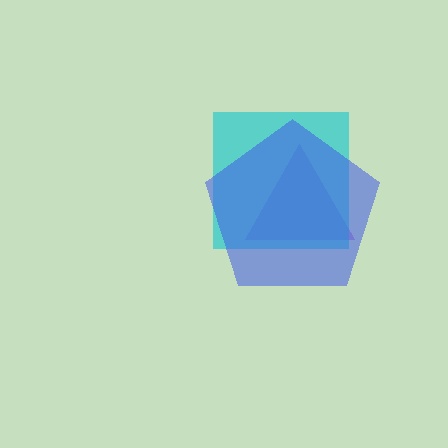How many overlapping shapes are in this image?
There are 3 overlapping shapes in the image.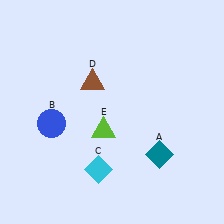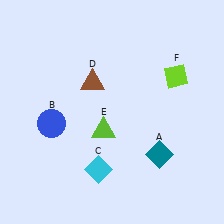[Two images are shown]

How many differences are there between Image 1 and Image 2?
There is 1 difference between the two images.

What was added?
A lime diamond (F) was added in Image 2.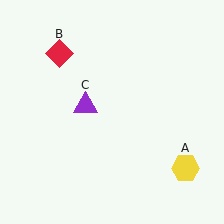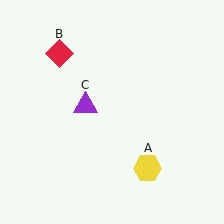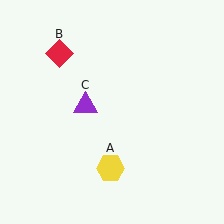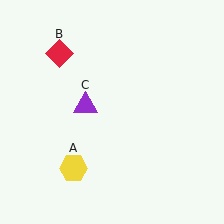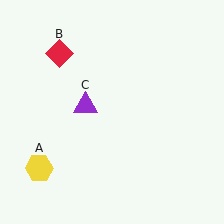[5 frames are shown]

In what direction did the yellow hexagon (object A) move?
The yellow hexagon (object A) moved left.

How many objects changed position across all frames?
1 object changed position: yellow hexagon (object A).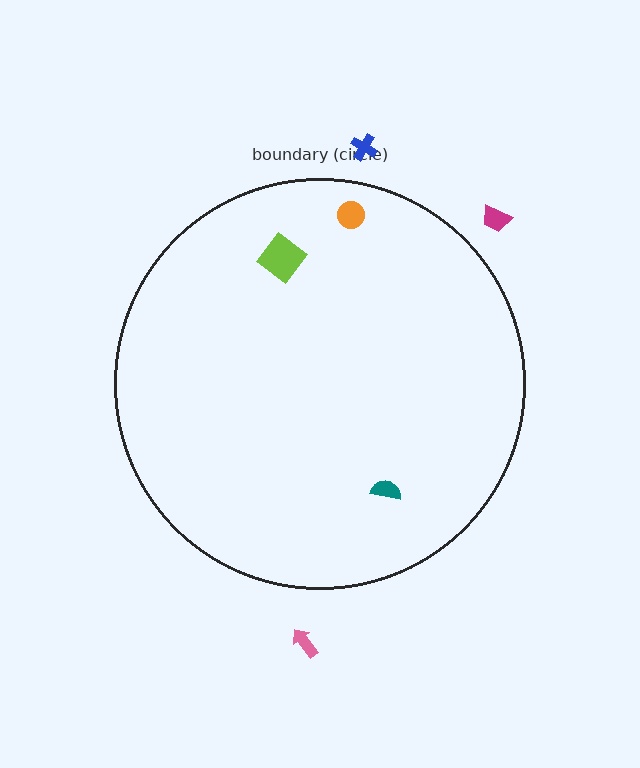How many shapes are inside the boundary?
3 inside, 3 outside.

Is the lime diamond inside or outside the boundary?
Inside.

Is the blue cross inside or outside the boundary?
Outside.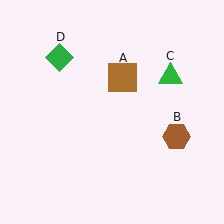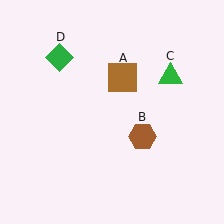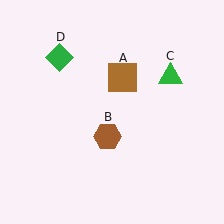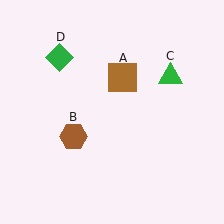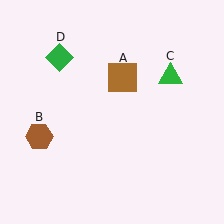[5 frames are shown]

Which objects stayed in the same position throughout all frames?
Brown square (object A) and green triangle (object C) and green diamond (object D) remained stationary.